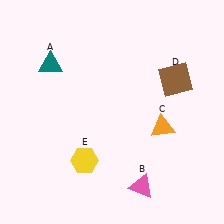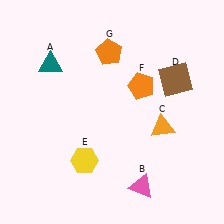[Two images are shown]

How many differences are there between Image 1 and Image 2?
There are 2 differences between the two images.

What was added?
An orange pentagon (F), an orange pentagon (G) were added in Image 2.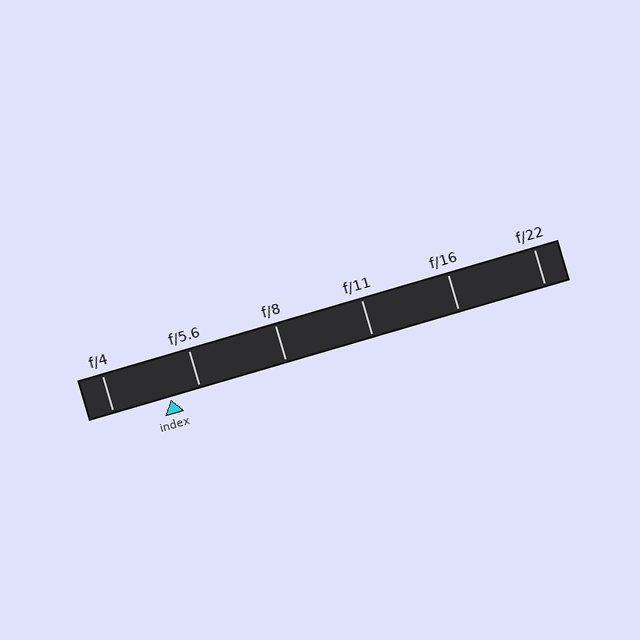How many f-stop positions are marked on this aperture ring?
There are 6 f-stop positions marked.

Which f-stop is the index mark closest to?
The index mark is closest to f/5.6.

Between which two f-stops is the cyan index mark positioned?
The index mark is between f/4 and f/5.6.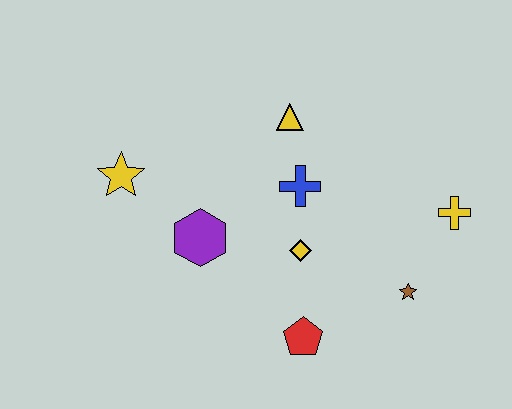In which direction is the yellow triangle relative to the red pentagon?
The yellow triangle is above the red pentagon.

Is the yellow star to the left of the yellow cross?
Yes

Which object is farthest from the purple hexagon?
The yellow cross is farthest from the purple hexagon.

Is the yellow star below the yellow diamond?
No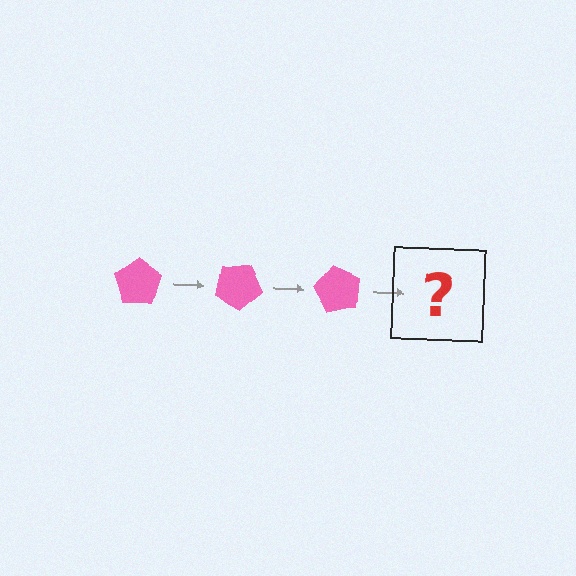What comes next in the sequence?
The next element should be a pink pentagon rotated 90 degrees.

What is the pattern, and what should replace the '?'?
The pattern is that the pentagon rotates 30 degrees each step. The '?' should be a pink pentagon rotated 90 degrees.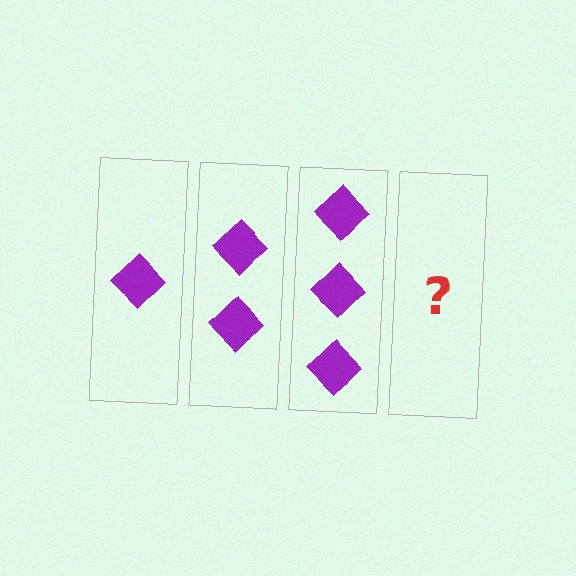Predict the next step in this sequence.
The next step is 4 diamonds.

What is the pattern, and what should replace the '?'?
The pattern is that each step adds one more diamond. The '?' should be 4 diamonds.